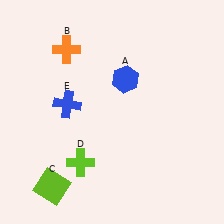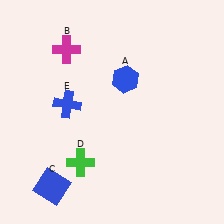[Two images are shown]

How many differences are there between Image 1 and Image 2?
There are 3 differences between the two images.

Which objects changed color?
B changed from orange to magenta. C changed from lime to blue. D changed from lime to green.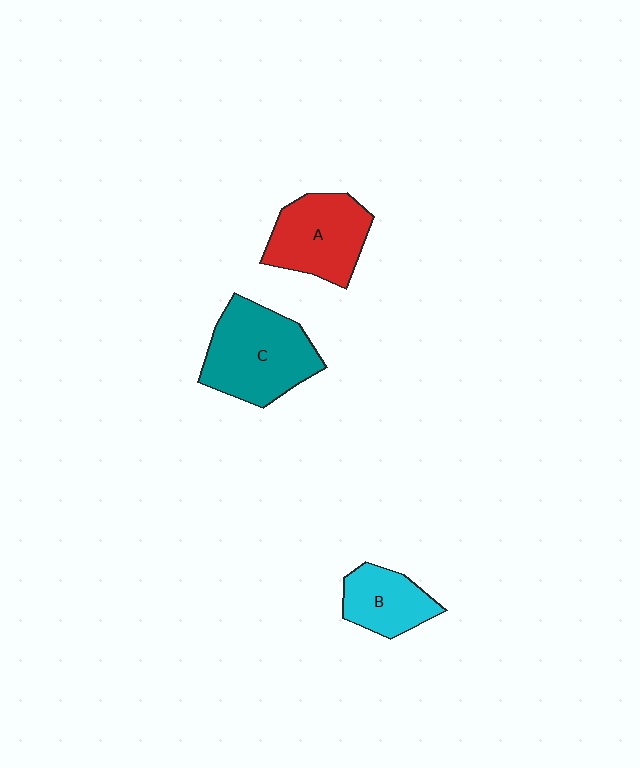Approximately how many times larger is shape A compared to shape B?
Approximately 1.4 times.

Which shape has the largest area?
Shape C (teal).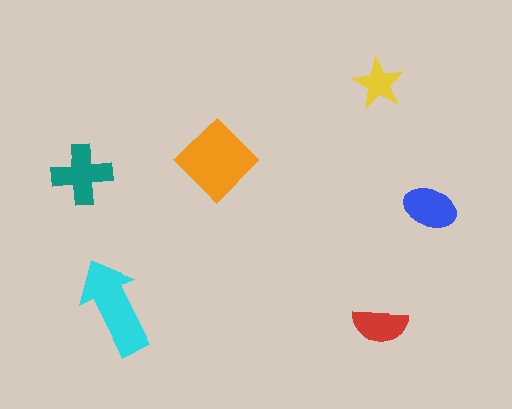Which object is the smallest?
The yellow star.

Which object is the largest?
The orange diamond.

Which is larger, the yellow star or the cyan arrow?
The cyan arrow.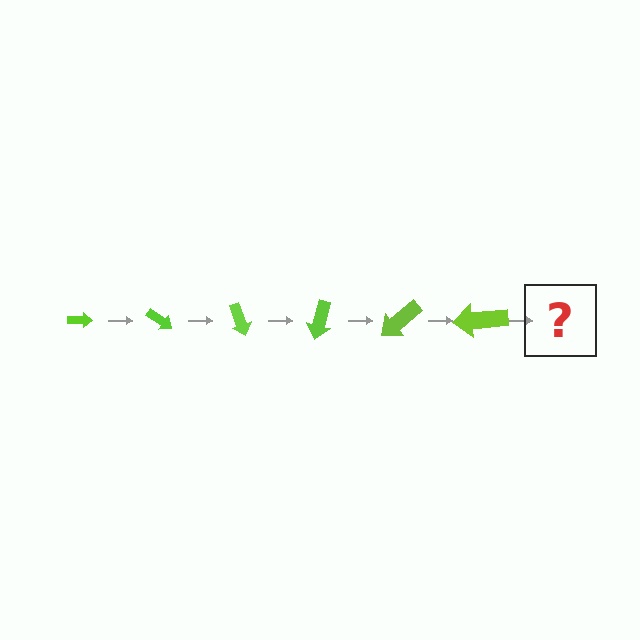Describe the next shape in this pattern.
It should be an arrow, larger than the previous one and rotated 210 degrees from the start.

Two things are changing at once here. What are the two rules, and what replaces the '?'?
The two rules are that the arrow grows larger each step and it rotates 35 degrees each step. The '?' should be an arrow, larger than the previous one and rotated 210 degrees from the start.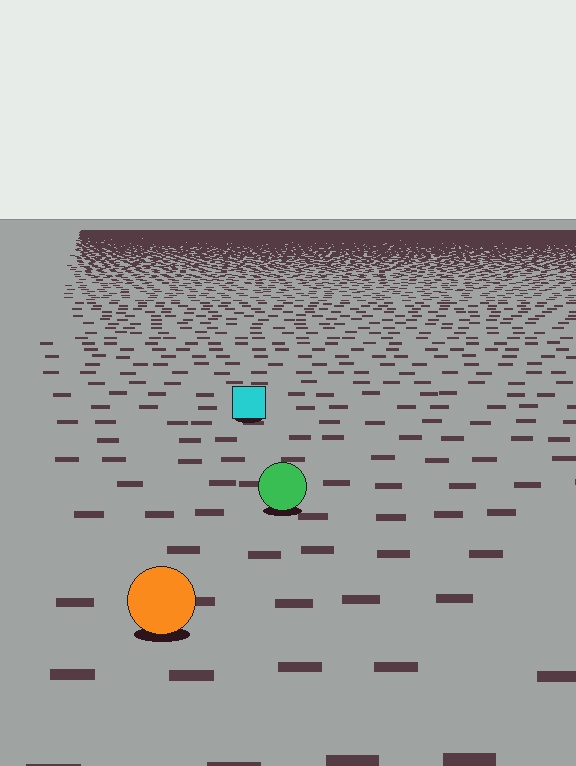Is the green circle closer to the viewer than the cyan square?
Yes. The green circle is closer — you can tell from the texture gradient: the ground texture is coarser near it.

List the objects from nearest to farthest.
From nearest to farthest: the orange circle, the green circle, the cyan square.